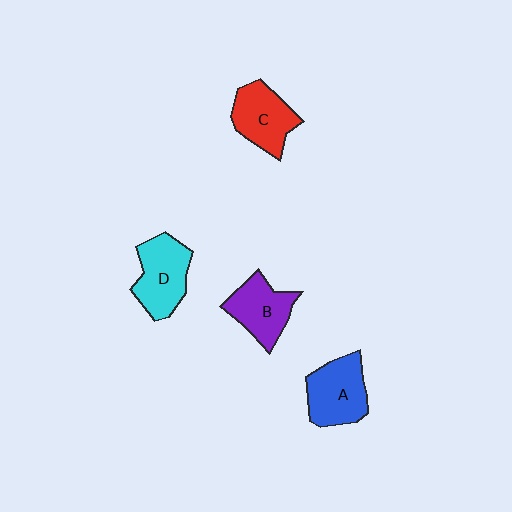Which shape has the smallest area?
Shape B (purple).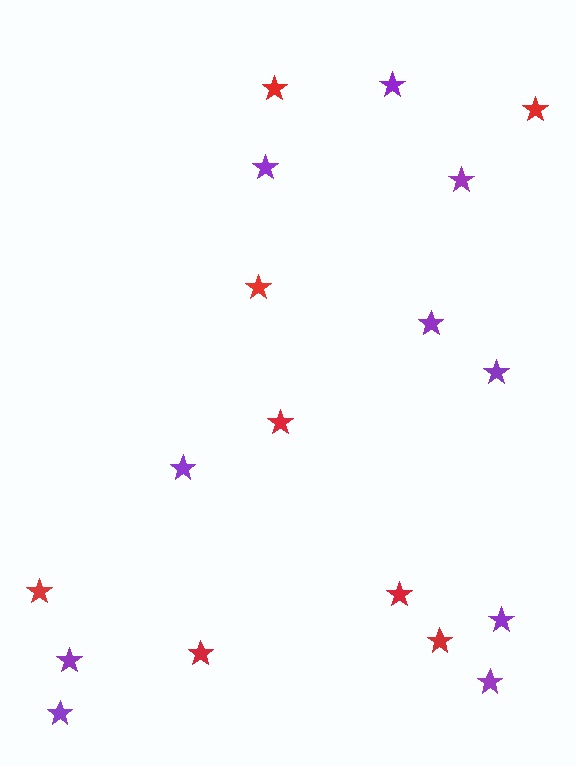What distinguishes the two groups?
There are 2 groups: one group of red stars (8) and one group of purple stars (10).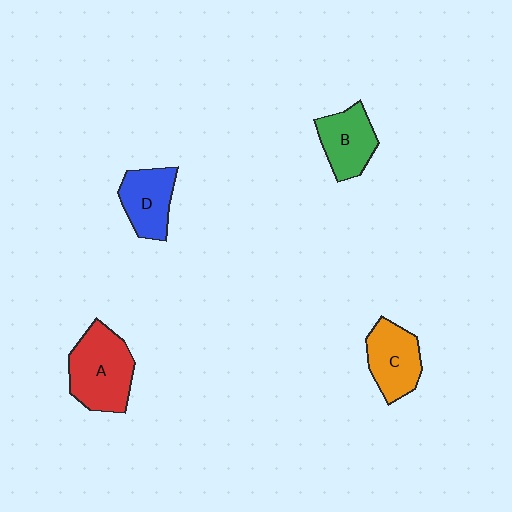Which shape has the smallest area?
Shape D (blue).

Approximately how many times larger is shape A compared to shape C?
Approximately 1.3 times.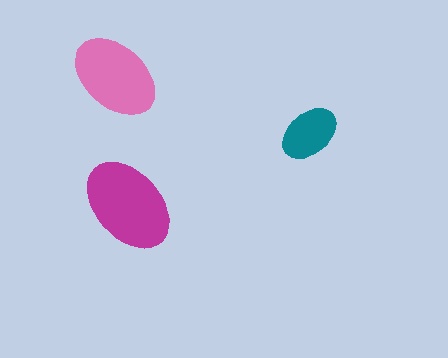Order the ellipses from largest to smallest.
the magenta one, the pink one, the teal one.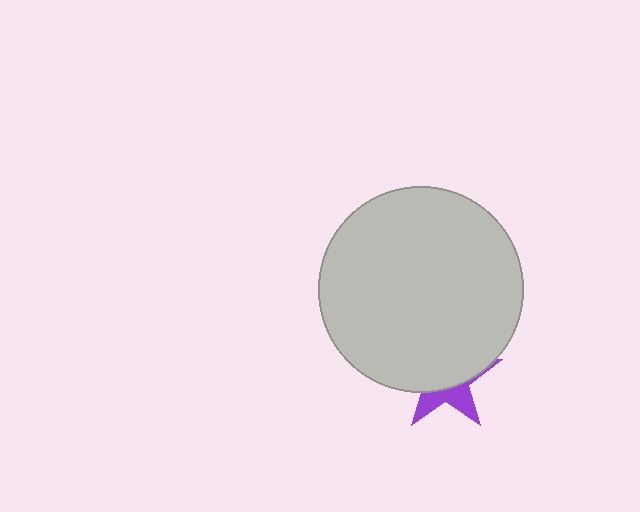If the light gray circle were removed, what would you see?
You would see the complete purple star.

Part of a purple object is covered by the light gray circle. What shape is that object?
It is a star.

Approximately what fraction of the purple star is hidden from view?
Roughly 66% of the purple star is hidden behind the light gray circle.